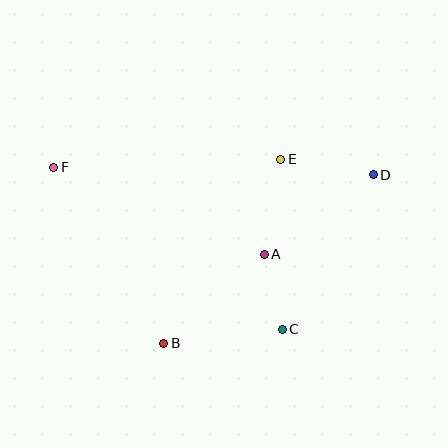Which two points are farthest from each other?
Points D and F are farthest from each other.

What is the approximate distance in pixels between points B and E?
The distance between B and E is approximately 218 pixels.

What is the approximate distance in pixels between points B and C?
The distance between B and C is approximately 119 pixels.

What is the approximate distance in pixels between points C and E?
The distance between C and E is approximately 170 pixels.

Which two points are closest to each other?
Points A and C are closest to each other.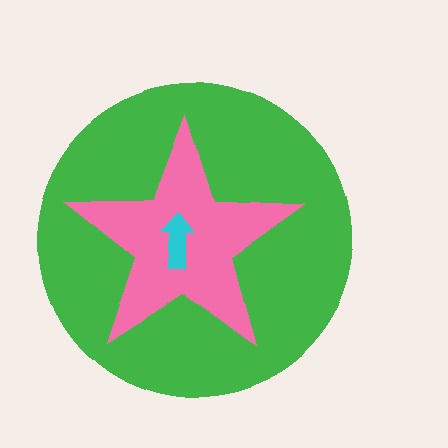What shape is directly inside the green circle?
The pink star.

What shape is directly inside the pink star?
The cyan arrow.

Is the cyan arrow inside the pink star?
Yes.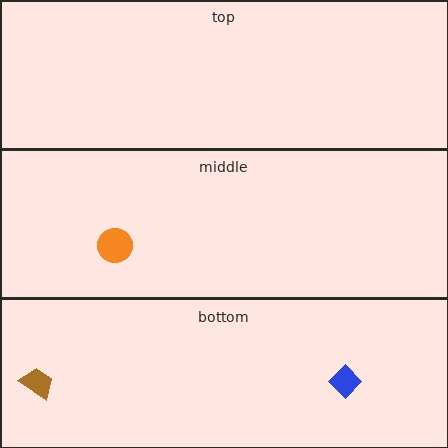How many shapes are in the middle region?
1.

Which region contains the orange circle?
The middle region.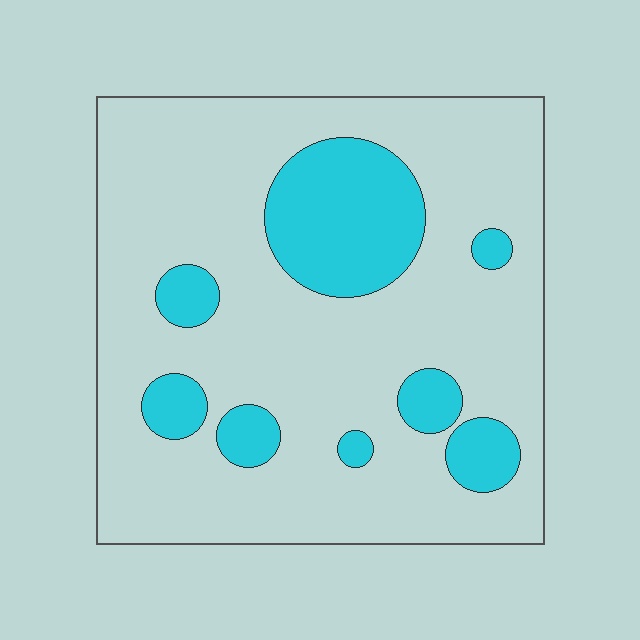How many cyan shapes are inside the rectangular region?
8.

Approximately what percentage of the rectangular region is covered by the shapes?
Approximately 20%.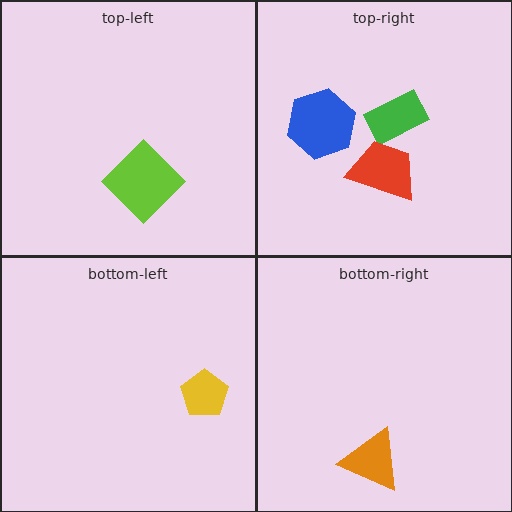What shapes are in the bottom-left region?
The yellow pentagon.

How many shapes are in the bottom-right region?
1.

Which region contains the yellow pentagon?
The bottom-left region.